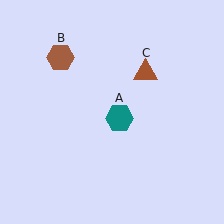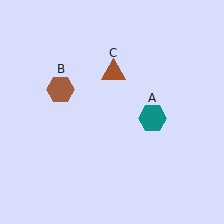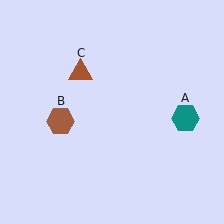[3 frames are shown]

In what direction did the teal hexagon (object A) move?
The teal hexagon (object A) moved right.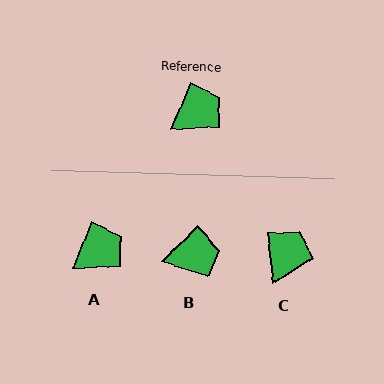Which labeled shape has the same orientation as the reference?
A.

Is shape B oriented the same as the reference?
No, it is off by about 22 degrees.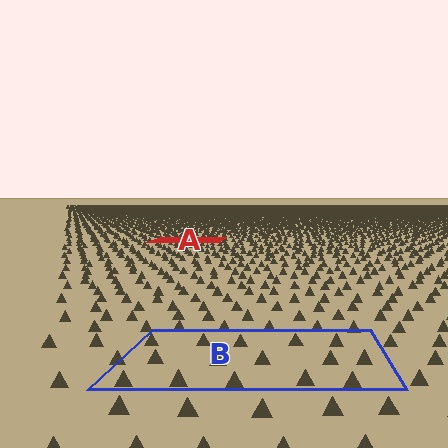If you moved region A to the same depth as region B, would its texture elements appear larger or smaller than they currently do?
They would appear larger. At a closer depth, the same texture elements are projected at a bigger on-screen size.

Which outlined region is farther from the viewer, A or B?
Region A is farther from the viewer — the texture elements inside it appear smaller and more densely packed.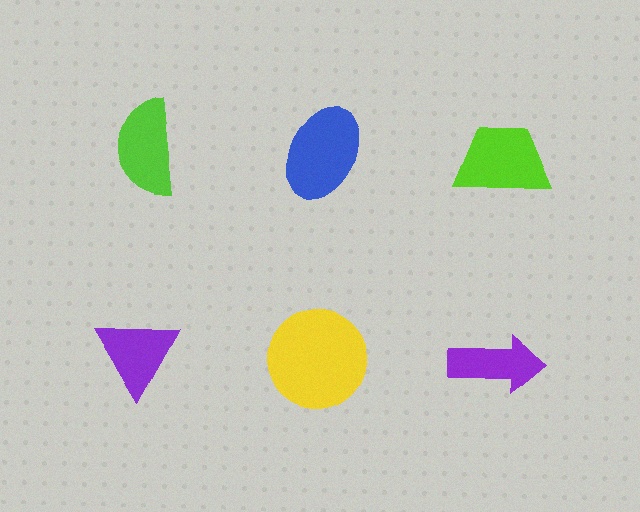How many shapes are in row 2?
3 shapes.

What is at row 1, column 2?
A blue ellipse.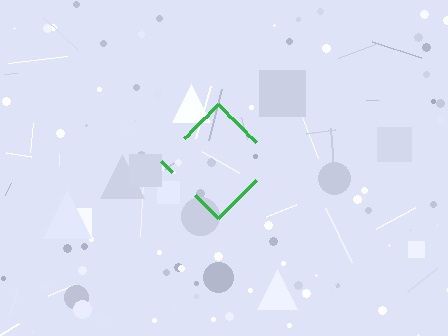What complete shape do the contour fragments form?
The contour fragments form a diamond.